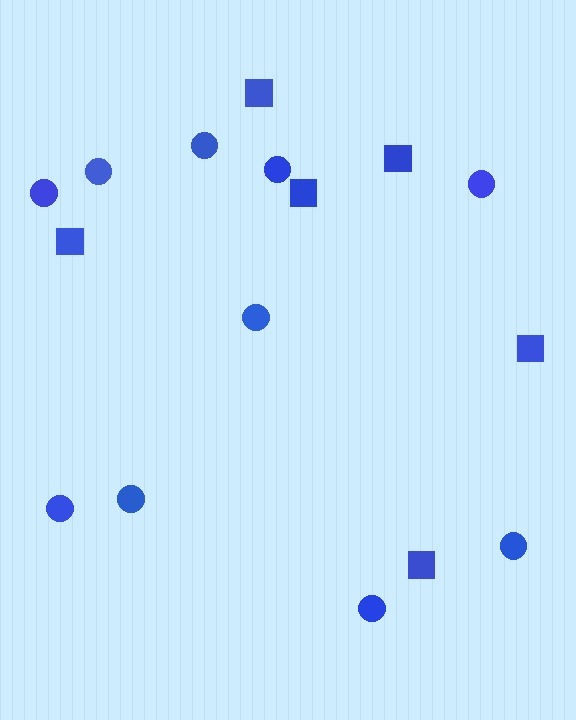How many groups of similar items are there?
There are 2 groups: one group of squares (6) and one group of circles (10).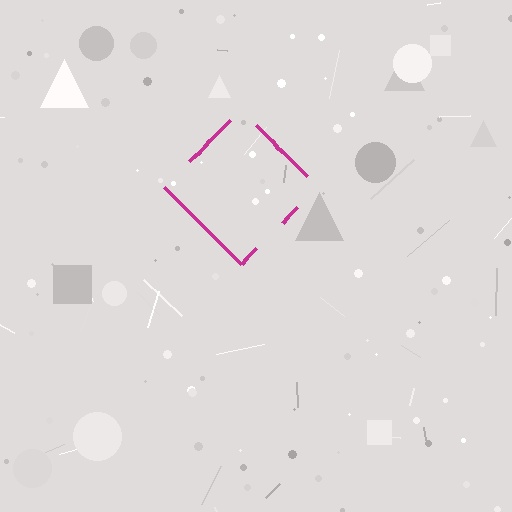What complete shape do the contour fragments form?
The contour fragments form a diamond.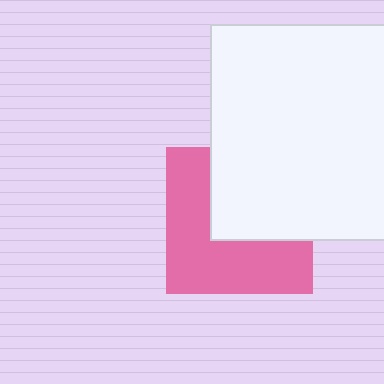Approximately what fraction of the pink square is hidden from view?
Roughly 45% of the pink square is hidden behind the white square.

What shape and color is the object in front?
The object in front is a white square.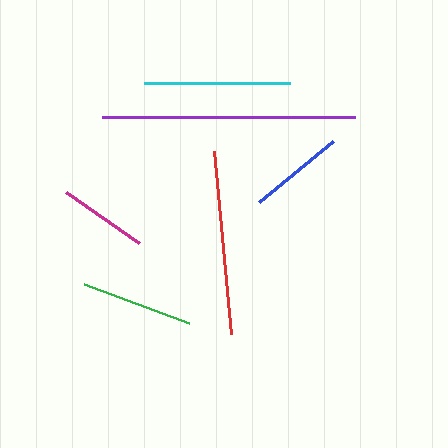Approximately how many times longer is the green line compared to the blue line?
The green line is approximately 1.2 times the length of the blue line.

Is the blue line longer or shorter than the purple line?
The purple line is longer than the blue line.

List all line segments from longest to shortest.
From longest to shortest: purple, red, cyan, green, blue, magenta.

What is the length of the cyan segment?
The cyan segment is approximately 146 pixels long.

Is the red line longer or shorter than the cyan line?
The red line is longer than the cyan line.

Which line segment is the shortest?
The magenta line is the shortest at approximately 89 pixels.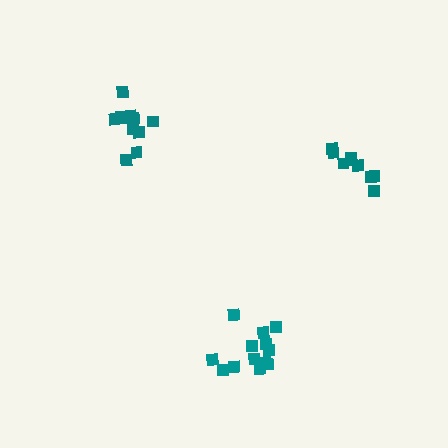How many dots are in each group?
Group 1: 11 dots, Group 2: 9 dots, Group 3: 13 dots (33 total).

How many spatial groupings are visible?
There are 3 spatial groupings.